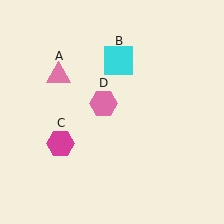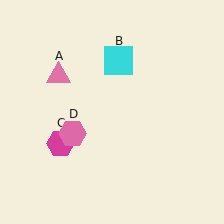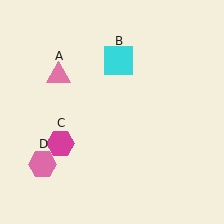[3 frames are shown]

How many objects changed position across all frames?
1 object changed position: pink hexagon (object D).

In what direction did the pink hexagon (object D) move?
The pink hexagon (object D) moved down and to the left.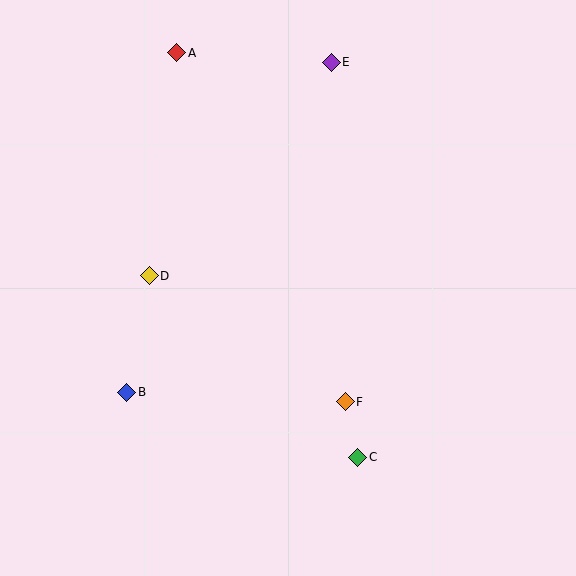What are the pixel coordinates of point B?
Point B is at (127, 392).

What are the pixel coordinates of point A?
Point A is at (177, 53).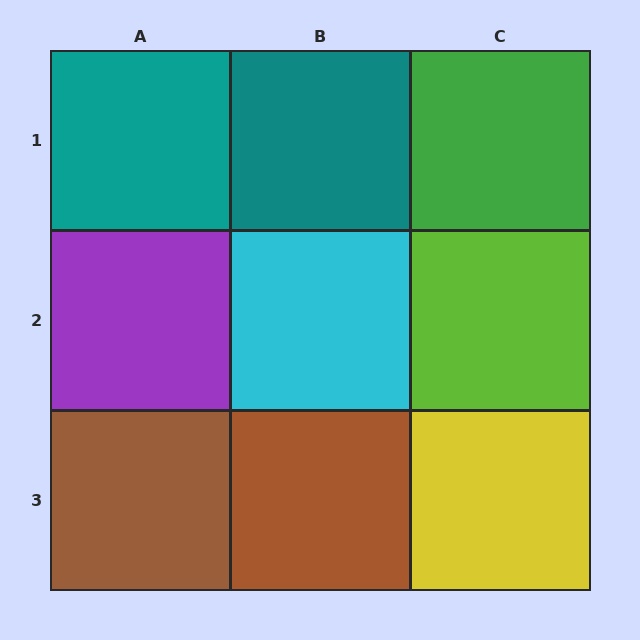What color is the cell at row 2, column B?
Cyan.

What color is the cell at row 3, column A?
Brown.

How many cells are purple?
1 cell is purple.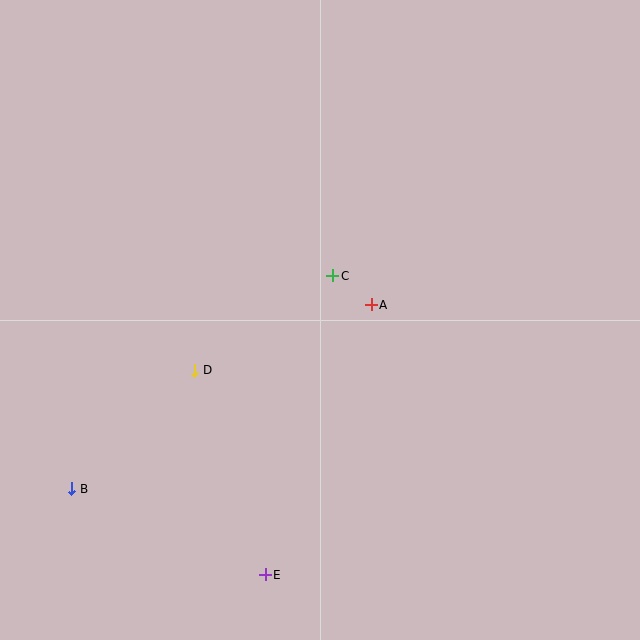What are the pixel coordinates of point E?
Point E is at (265, 575).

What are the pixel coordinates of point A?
Point A is at (371, 305).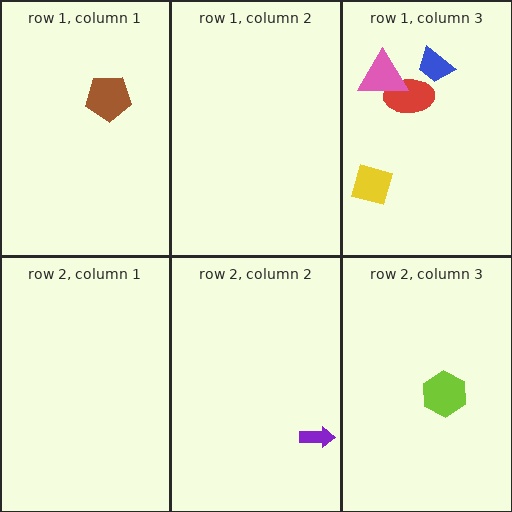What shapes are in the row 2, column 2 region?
The purple arrow.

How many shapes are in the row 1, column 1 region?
1.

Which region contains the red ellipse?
The row 1, column 3 region.